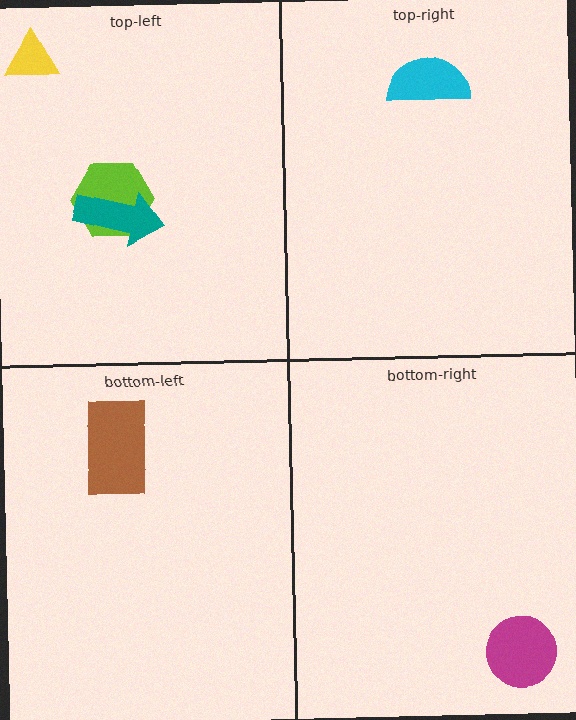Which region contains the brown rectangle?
The bottom-left region.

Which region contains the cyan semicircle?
The top-right region.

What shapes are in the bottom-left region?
The brown rectangle.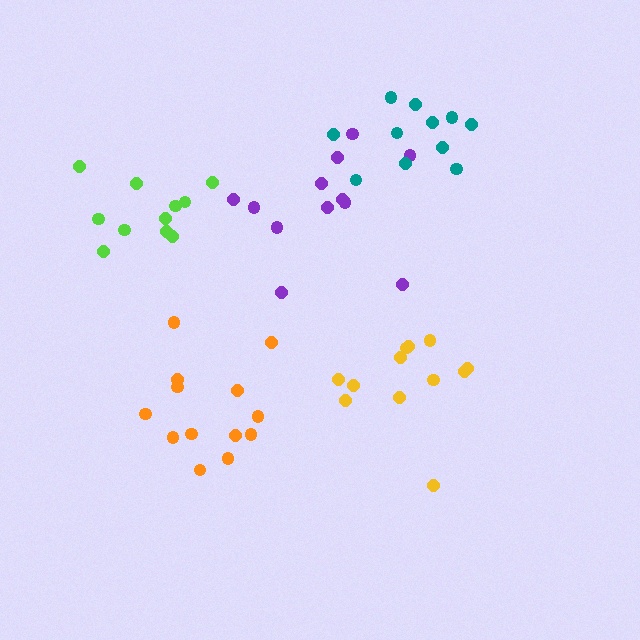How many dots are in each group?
Group 1: 12 dots, Group 2: 12 dots, Group 3: 13 dots, Group 4: 11 dots, Group 5: 11 dots (59 total).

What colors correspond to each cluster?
The clusters are colored: purple, yellow, orange, lime, teal.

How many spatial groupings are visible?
There are 5 spatial groupings.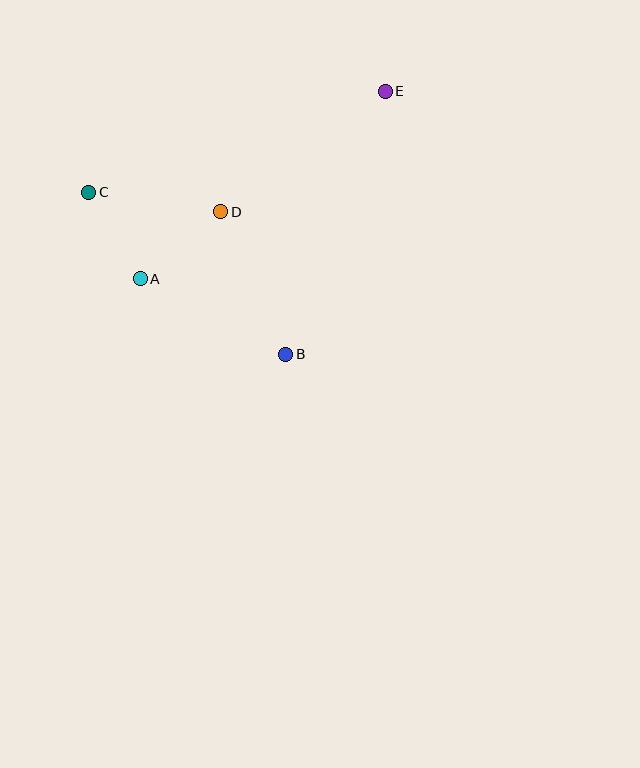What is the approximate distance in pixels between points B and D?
The distance between B and D is approximately 156 pixels.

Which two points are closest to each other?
Points A and C are closest to each other.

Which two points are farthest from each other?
Points C and E are farthest from each other.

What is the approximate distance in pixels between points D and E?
The distance between D and E is approximately 204 pixels.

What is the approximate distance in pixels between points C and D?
The distance between C and D is approximately 134 pixels.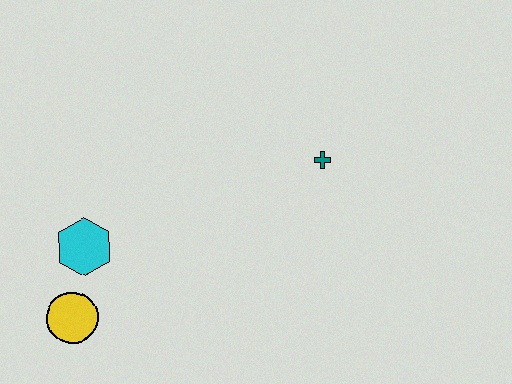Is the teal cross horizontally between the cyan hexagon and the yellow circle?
No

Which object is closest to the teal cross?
The cyan hexagon is closest to the teal cross.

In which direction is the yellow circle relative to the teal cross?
The yellow circle is to the left of the teal cross.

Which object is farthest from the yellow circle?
The teal cross is farthest from the yellow circle.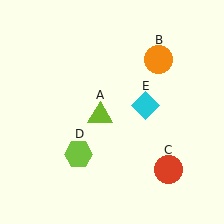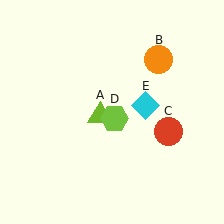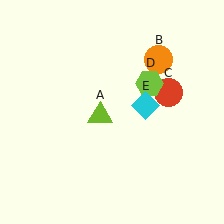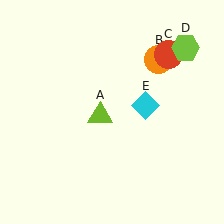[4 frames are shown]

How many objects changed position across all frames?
2 objects changed position: red circle (object C), lime hexagon (object D).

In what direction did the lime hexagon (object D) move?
The lime hexagon (object D) moved up and to the right.